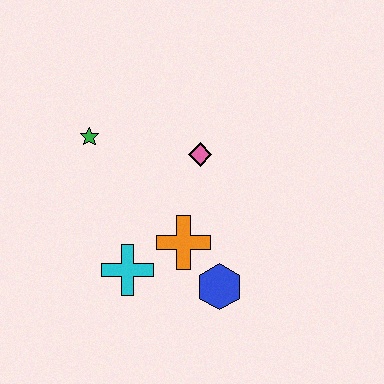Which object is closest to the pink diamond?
The orange cross is closest to the pink diamond.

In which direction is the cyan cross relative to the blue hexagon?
The cyan cross is to the left of the blue hexagon.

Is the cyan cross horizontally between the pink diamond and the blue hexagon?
No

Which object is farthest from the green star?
The blue hexagon is farthest from the green star.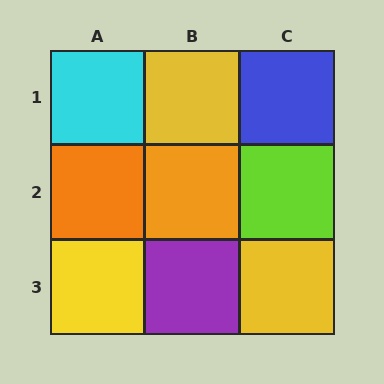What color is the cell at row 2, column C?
Lime.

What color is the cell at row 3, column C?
Yellow.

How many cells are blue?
1 cell is blue.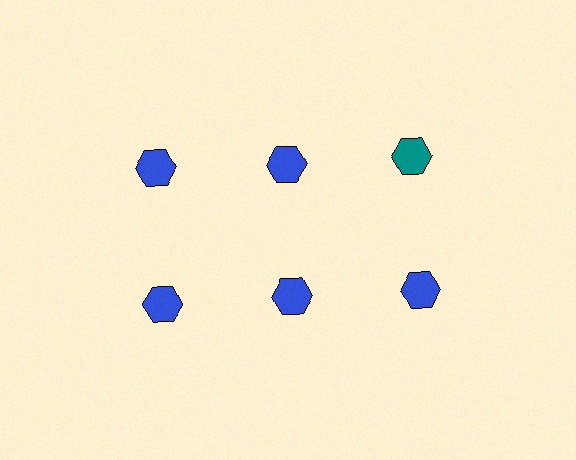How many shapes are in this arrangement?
There are 6 shapes arranged in a grid pattern.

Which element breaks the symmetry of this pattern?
The teal hexagon in the top row, center column breaks the symmetry. All other shapes are blue hexagons.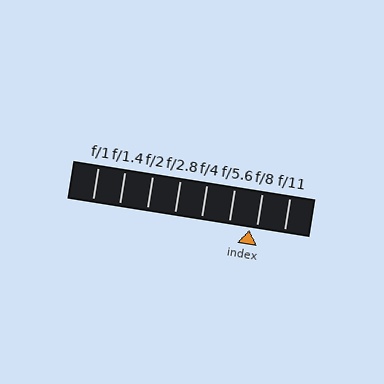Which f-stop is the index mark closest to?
The index mark is closest to f/8.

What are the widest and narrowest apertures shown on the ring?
The widest aperture shown is f/1 and the narrowest is f/11.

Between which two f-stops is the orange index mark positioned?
The index mark is between f/5.6 and f/8.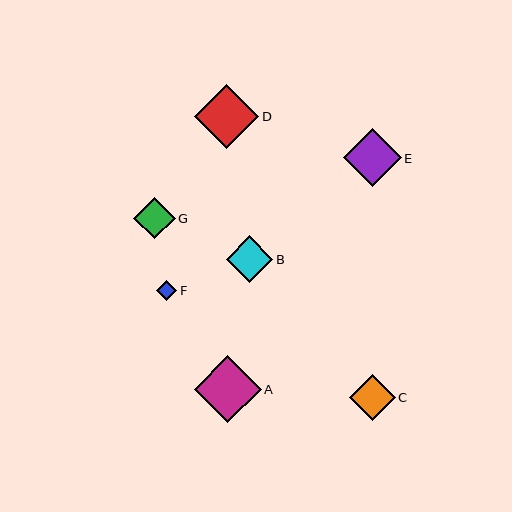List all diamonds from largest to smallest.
From largest to smallest: A, D, E, B, C, G, F.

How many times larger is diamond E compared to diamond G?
Diamond E is approximately 1.4 times the size of diamond G.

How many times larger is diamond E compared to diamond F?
Diamond E is approximately 2.9 times the size of diamond F.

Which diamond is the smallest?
Diamond F is the smallest with a size of approximately 20 pixels.